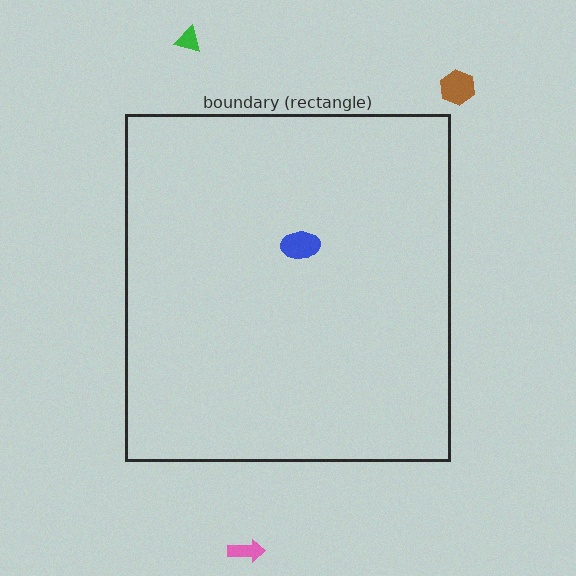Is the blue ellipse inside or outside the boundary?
Inside.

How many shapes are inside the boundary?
1 inside, 3 outside.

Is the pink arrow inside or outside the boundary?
Outside.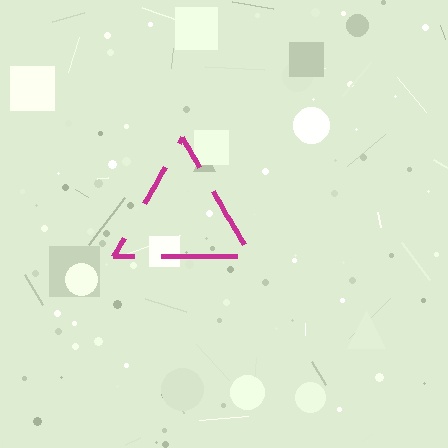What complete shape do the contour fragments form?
The contour fragments form a triangle.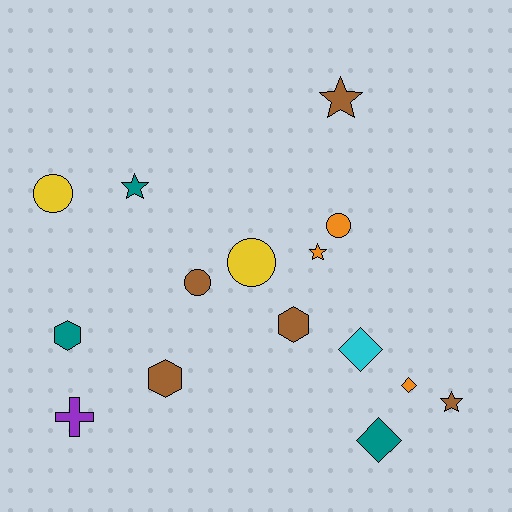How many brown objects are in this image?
There are 5 brown objects.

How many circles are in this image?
There are 4 circles.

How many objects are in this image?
There are 15 objects.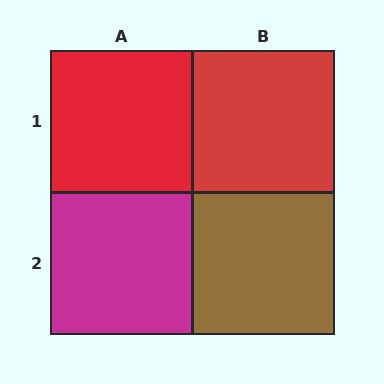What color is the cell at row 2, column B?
Brown.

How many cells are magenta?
1 cell is magenta.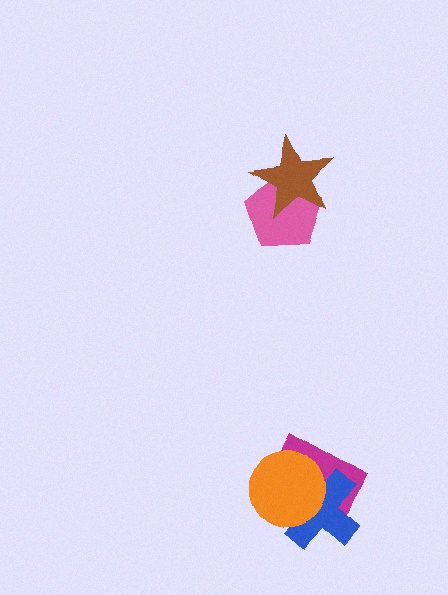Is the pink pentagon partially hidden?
Yes, it is partially covered by another shape.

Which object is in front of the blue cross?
The orange circle is in front of the blue cross.